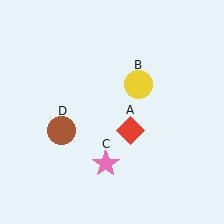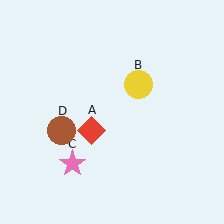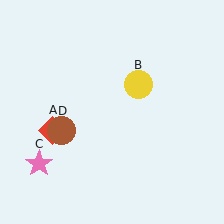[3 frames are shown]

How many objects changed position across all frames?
2 objects changed position: red diamond (object A), pink star (object C).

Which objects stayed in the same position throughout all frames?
Yellow circle (object B) and brown circle (object D) remained stationary.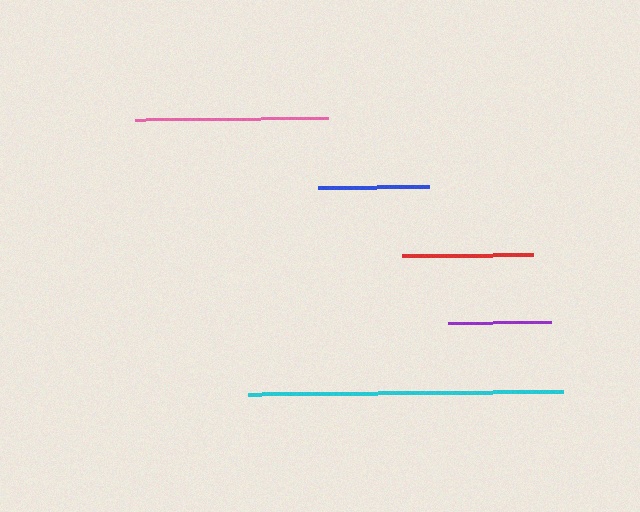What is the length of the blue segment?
The blue segment is approximately 111 pixels long.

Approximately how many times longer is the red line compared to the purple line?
The red line is approximately 1.3 times the length of the purple line.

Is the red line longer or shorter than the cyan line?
The cyan line is longer than the red line.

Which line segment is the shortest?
The purple line is the shortest at approximately 103 pixels.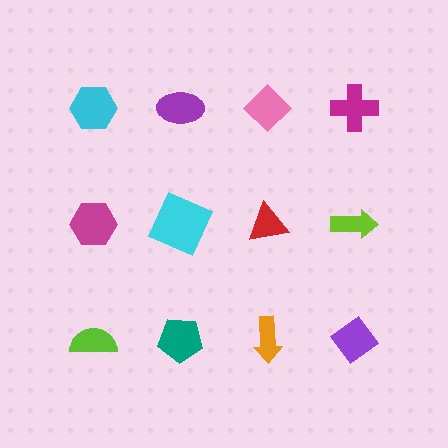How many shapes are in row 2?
4 shapes.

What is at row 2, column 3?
A red triangle.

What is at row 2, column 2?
A cyan square.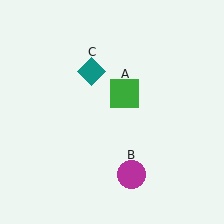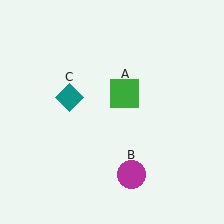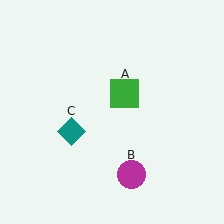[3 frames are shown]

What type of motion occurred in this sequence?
The teal diamond (object C) rotated counterclockwise around the center of the scene.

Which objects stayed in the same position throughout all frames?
Green square (object A) and magenta circle (object B) remained stationary.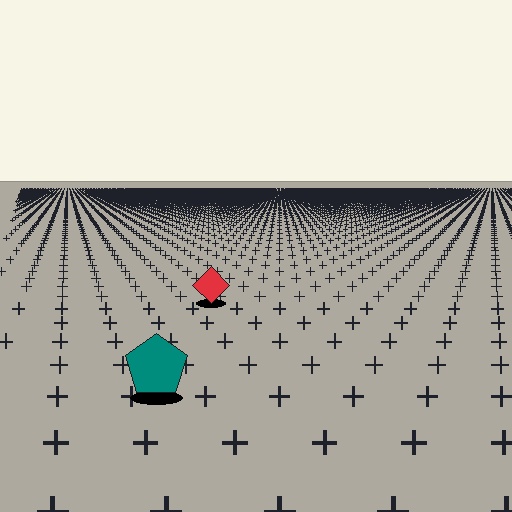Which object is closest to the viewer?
The teal pentagon is closest. The texture marks near it are larger and more spread out.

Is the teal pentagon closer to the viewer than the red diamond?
Yes. The teal pentagon is closer — you can tell from the texture gradient: the ground texture is coarser near it.